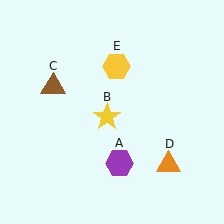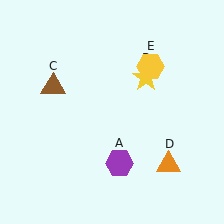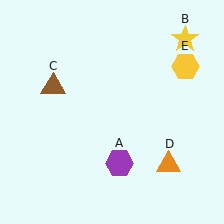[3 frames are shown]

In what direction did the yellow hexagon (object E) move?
The yellow hexagon (object E) moved right.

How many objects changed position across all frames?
2 objects changed position: yellow star (object B), yellow hexagon (object E).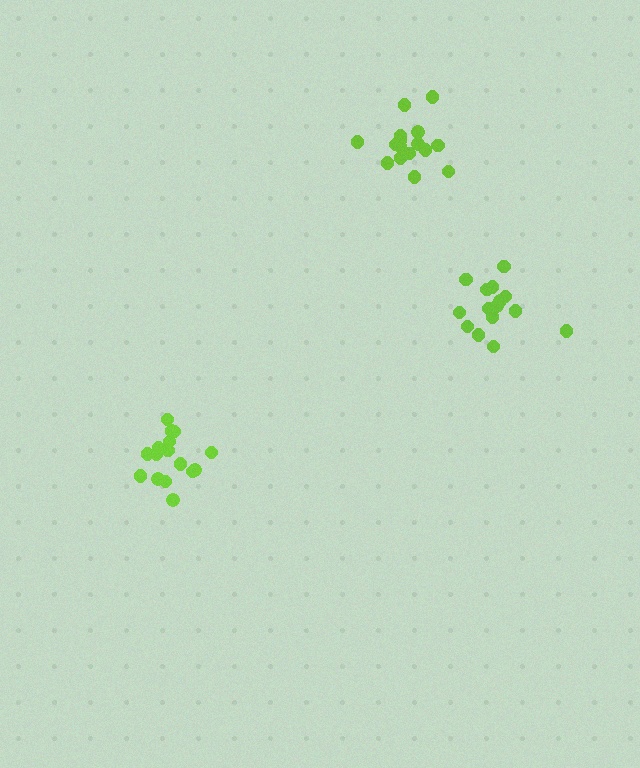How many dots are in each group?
Group 1: 15 dots, Group 2: 16 dots, Group 3: 16 dots (47 total).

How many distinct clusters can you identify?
There are 3 distinct clusters.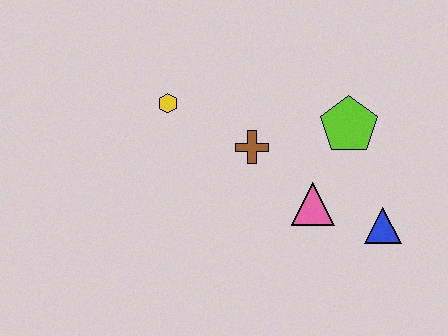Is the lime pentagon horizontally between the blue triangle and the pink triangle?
Yes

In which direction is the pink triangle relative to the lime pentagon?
The pink triangle is below the lime pentagon.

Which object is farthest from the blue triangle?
The yellow hexagon is farthest from the blue triangle.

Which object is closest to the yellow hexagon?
The brown cross is closest to the yellow hexagon.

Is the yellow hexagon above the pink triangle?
Yes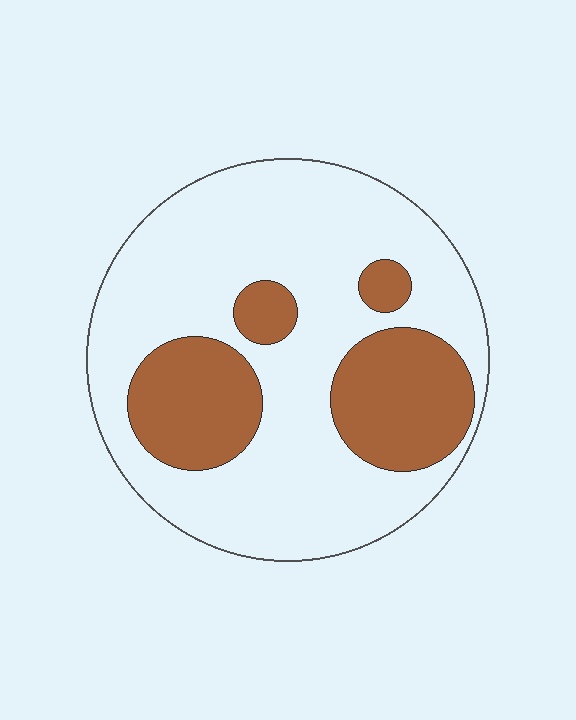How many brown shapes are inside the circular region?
4.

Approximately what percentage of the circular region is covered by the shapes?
Approximately 30%.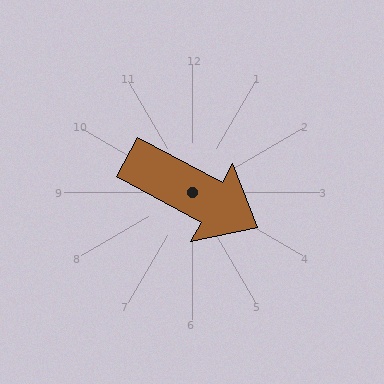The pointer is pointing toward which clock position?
Roughly 4 o'clock.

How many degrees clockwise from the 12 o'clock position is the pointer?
Approximately 118 degrees.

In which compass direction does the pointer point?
Southeast.